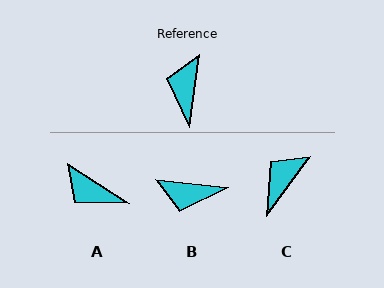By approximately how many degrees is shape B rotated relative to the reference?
Approximately 91 degrees counter-clockwise.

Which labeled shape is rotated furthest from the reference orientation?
B, about 91 degrees away.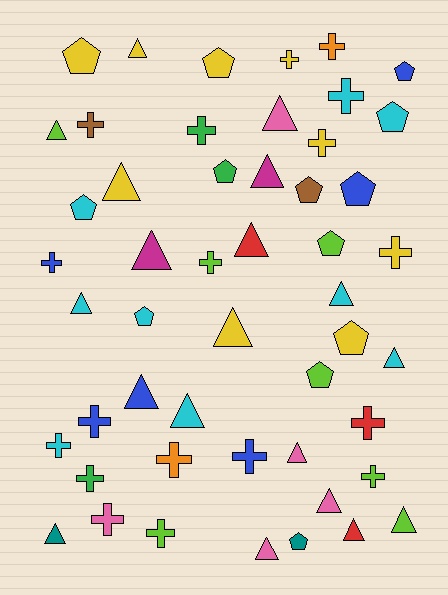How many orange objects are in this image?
There are 2 orange objects.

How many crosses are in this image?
There are 18 crosses.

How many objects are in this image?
There are 50 objects.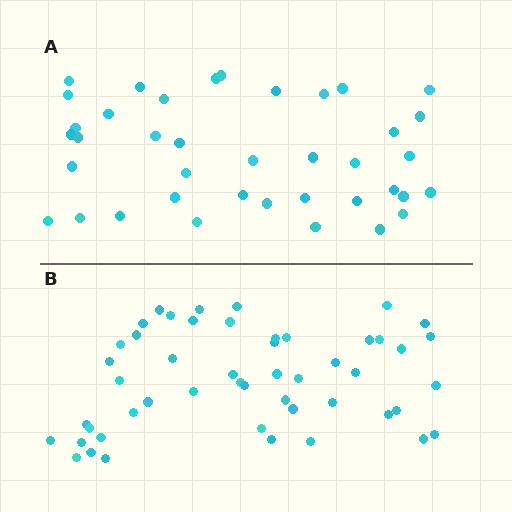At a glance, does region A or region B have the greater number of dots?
Region B (the bottom region) has more dots.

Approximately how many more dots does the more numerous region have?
Region B has roughly 12 or so more dots than region A.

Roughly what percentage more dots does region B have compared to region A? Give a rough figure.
About 30% more.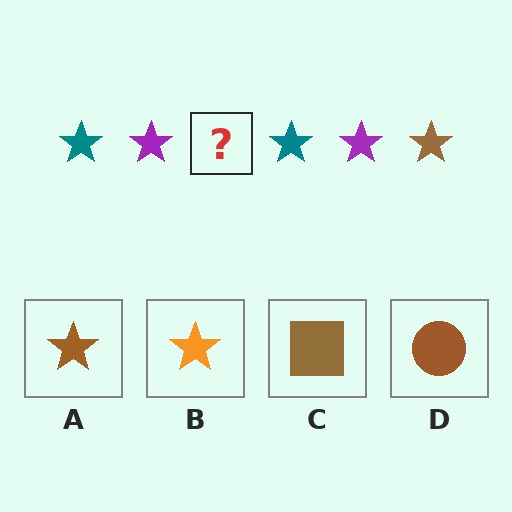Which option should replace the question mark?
Option A.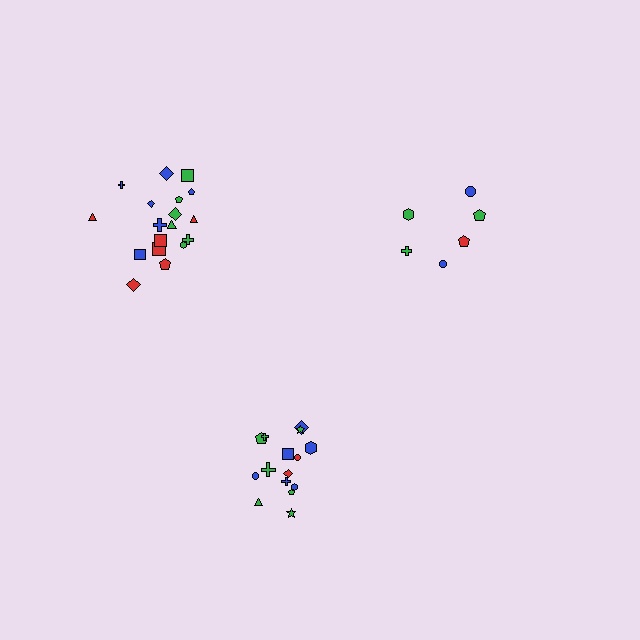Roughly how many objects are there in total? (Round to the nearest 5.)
Roughly 40 objects in total.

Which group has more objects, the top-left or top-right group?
The top-left group.